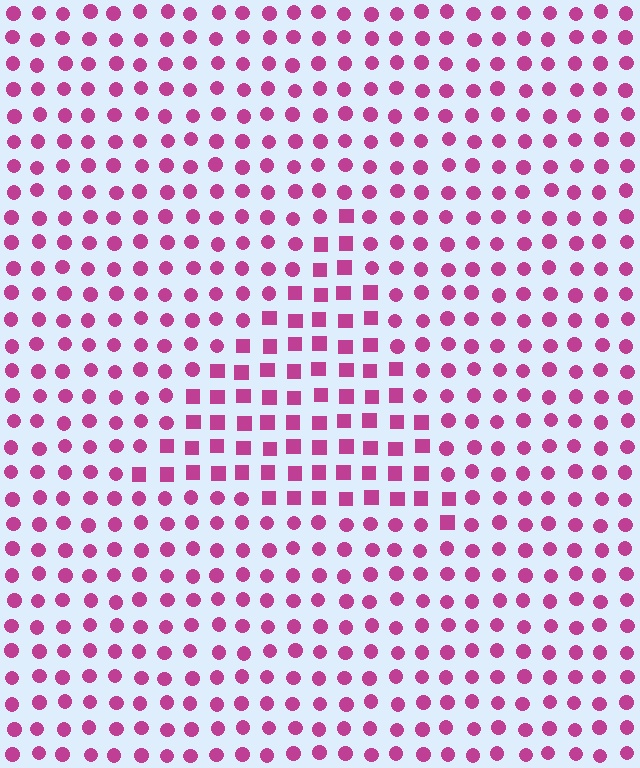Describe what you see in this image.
The image is filled with small magenta elements arranged in a uniform grid. A triangle-shaped region contains squares, while the surrounding area contains circles. The boundary is defined purely by the change in element shape.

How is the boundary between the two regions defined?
The boundary is defined by a change in element shape: squares inside vs. circles outside. All elements share the same color and spacing.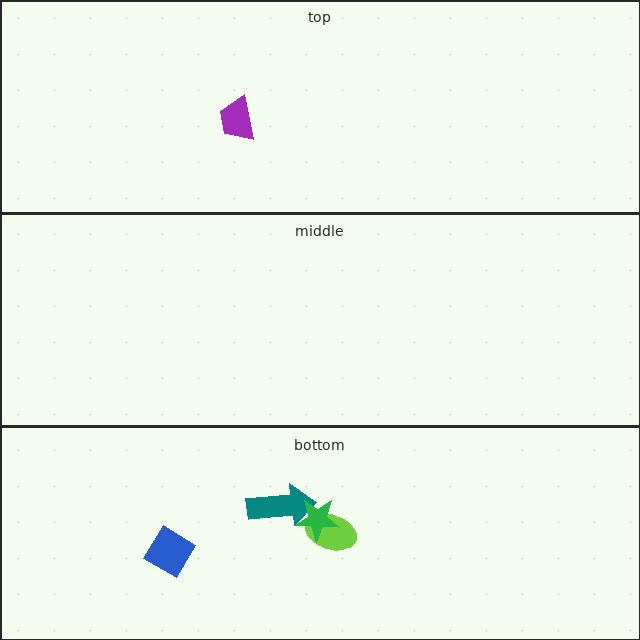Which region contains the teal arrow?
The bottom region.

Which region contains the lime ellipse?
The bottom region.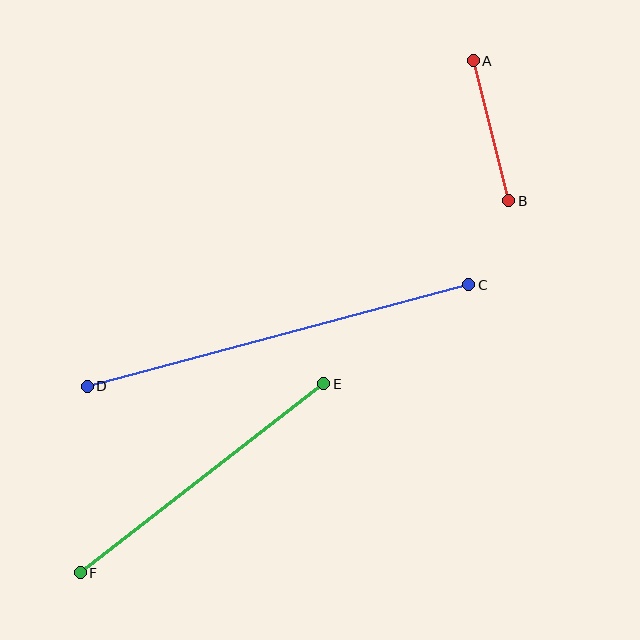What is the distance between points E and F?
The distance is approximately 309 pixels.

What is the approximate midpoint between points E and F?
The midpoint is at approximately (202, 478) pixels.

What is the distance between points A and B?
The distance is approximately 144 pixels.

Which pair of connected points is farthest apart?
Points C and D are farthest apart.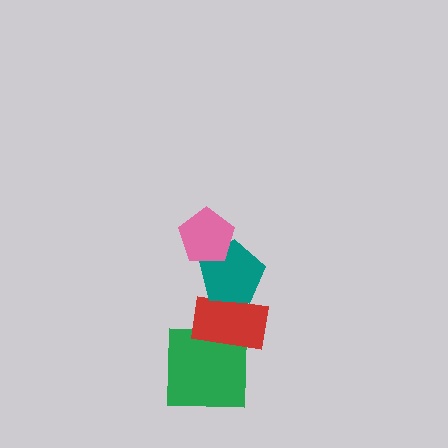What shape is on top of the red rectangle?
The teal pentagon is on top of the red rectangle.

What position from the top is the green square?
The green square is 4th from the top.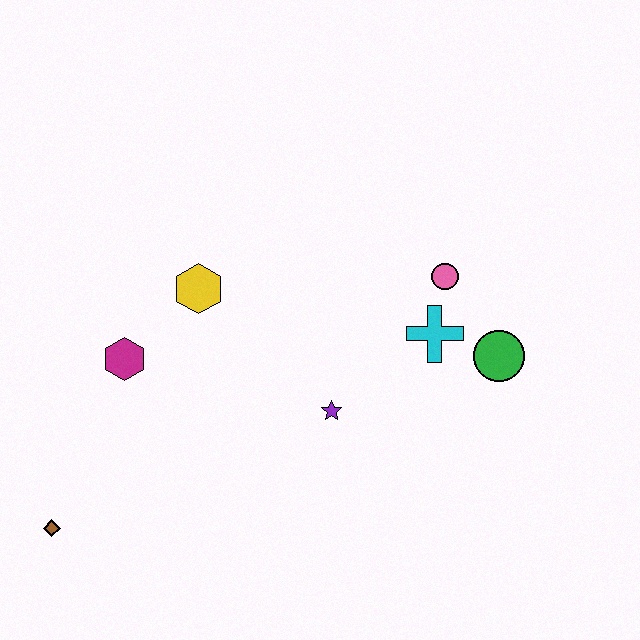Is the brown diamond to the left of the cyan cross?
Yes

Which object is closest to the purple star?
The cyan cross is closest to the purple star.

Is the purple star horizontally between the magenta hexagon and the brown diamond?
No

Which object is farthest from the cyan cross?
The brown diamond is farthest from the cyan cross.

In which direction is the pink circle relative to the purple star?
The pink circle is above the purple star.